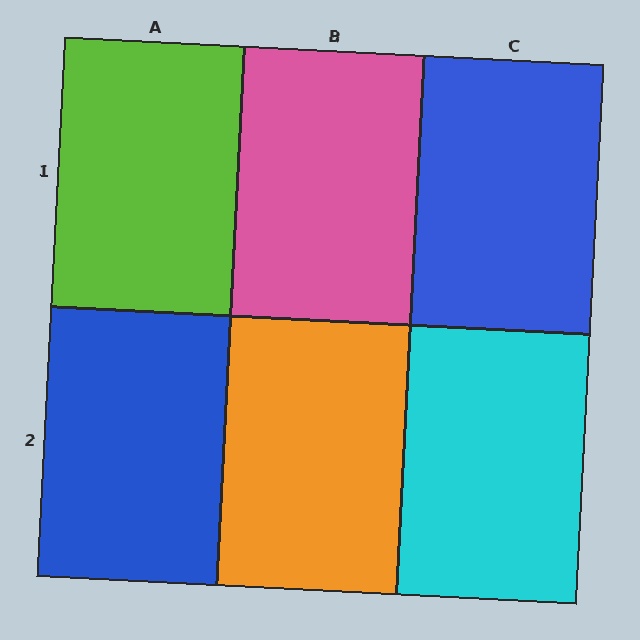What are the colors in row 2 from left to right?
Blue, orange, cyan.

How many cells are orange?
1 cell is orange.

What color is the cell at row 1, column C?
Blue.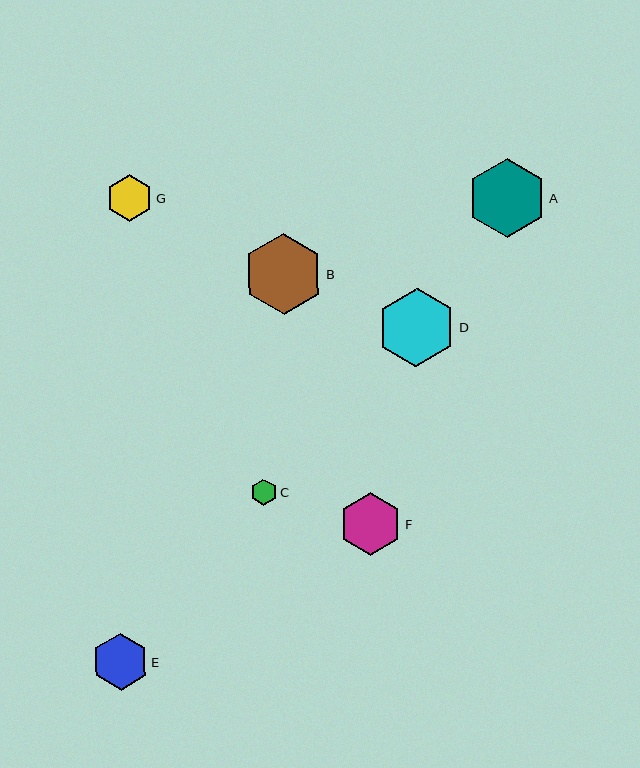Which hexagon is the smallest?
Hexagon C is the smallest with a size of approximately 26 pixels.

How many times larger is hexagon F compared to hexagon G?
Hexagon F is approximately 1.3 times the size of hexagon G.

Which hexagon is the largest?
Hexagon B is the largest with a size of approximately 80 pixels.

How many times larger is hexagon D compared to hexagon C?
Hexagon D is approximately 3.0 times the size of hexagon C.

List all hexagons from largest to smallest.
From largest to smallest: B, A, D, F, E, G, C.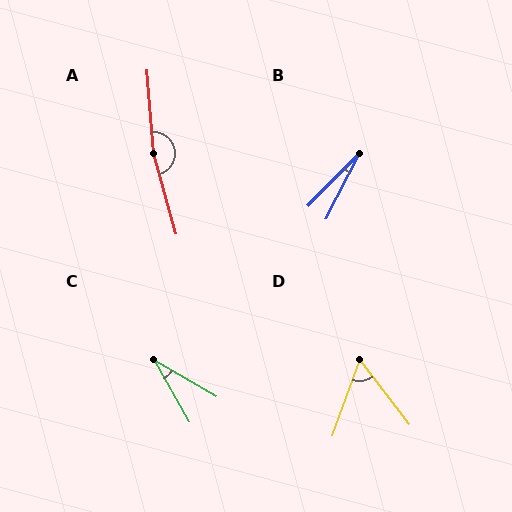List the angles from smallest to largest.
B (18°), C (30°), D (57°), A (169°).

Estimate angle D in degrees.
Approximately 57 degrees.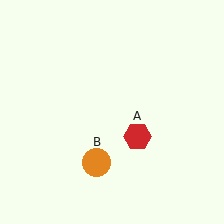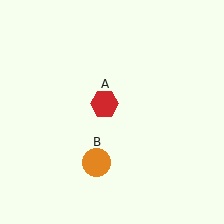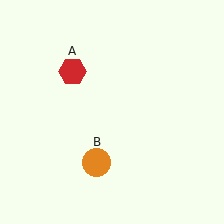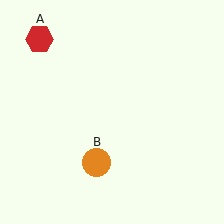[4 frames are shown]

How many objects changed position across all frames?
1 object changed position: red hexagon (object A).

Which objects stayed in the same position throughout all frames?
Orange circle (object B) remained stationary.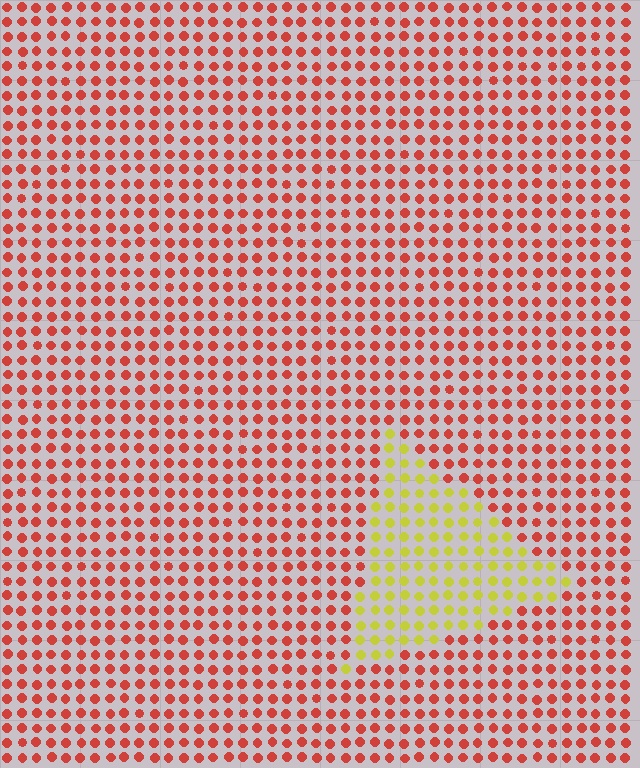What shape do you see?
I see a triangle.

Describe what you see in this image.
The image is filled with small red elements in a uniform arrangement. A triangle-shaped region is visible where the elements are tinted to a slightly different hue, forming a subtle color boundary.